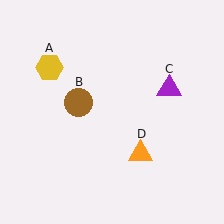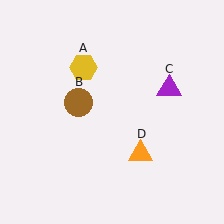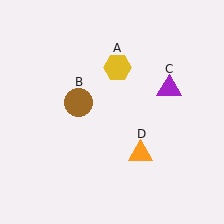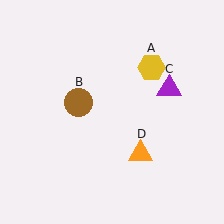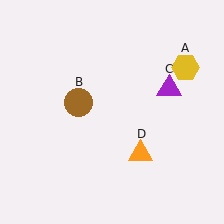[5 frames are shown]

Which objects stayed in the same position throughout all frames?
Brown circle (object B) and purple triangle (object C) and orange triangle (object D) remained stationary.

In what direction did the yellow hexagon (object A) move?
The yellow hexagon (object A) moved right.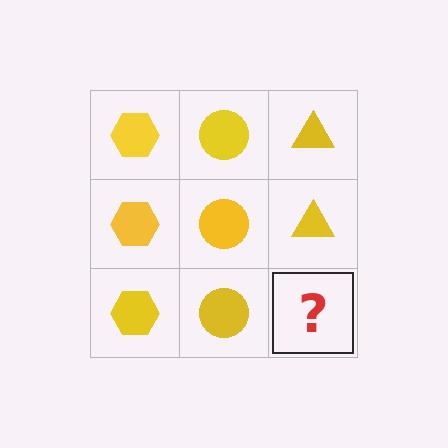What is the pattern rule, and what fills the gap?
The rule is that each column has a consistent shape. The gap should be filled with a yellow triangle.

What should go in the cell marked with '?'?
The missing cell should contain a yellow triangle.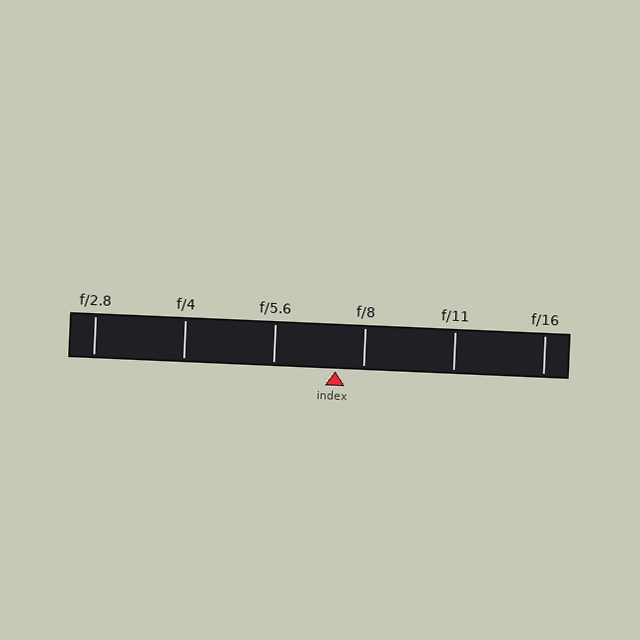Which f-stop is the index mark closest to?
The index mark is closest to f/8.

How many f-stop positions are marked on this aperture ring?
There are 6 f-stop positions marked.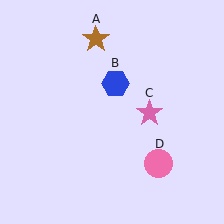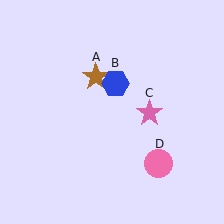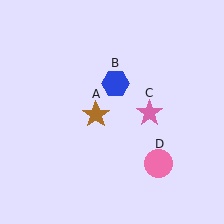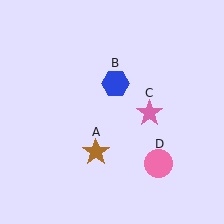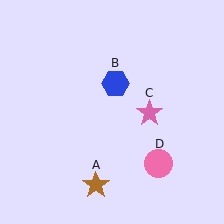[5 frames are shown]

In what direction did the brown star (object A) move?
The brown star (object A) moved down.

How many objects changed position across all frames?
1 object changed position: brown star (object A).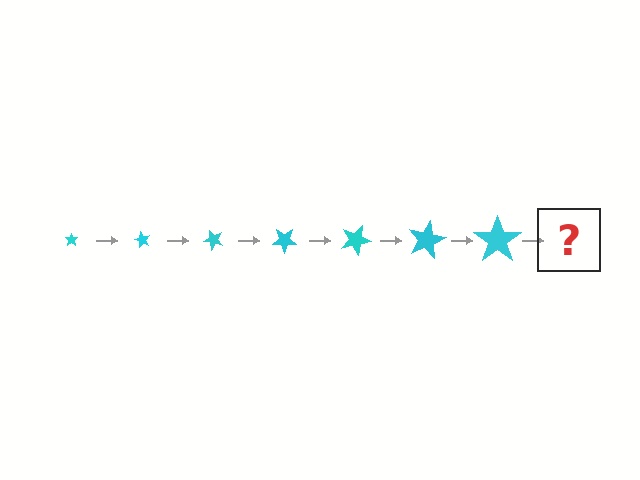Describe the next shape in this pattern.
It should be a star, larger than the previous one and rotated 420 degrees from the start.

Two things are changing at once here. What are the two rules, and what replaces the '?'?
The two rules are that the star grows larger each step and it rotates 60 degrees each step. The '?' should be a star, larger than the previous one and rotated 420 degrees from the start.